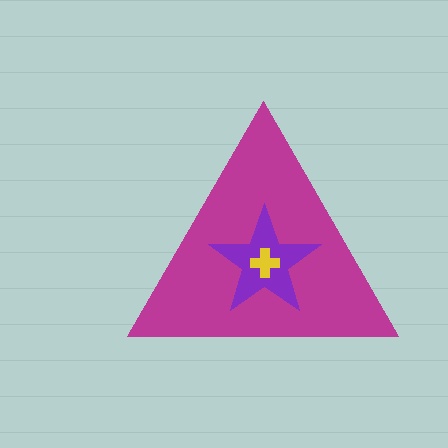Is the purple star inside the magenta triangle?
Yes.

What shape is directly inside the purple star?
The yellow cross.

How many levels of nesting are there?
3.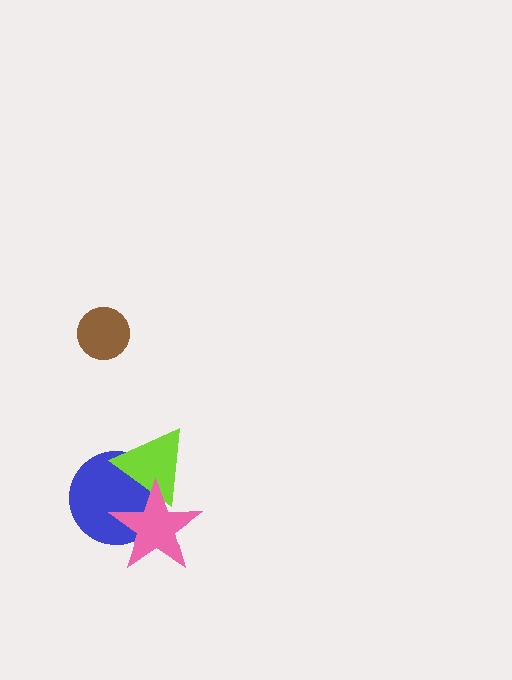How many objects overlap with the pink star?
2 objects overlap with the pink star.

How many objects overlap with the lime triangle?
2 objects overlap with the lime triangle.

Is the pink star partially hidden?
No, no other shape covers it.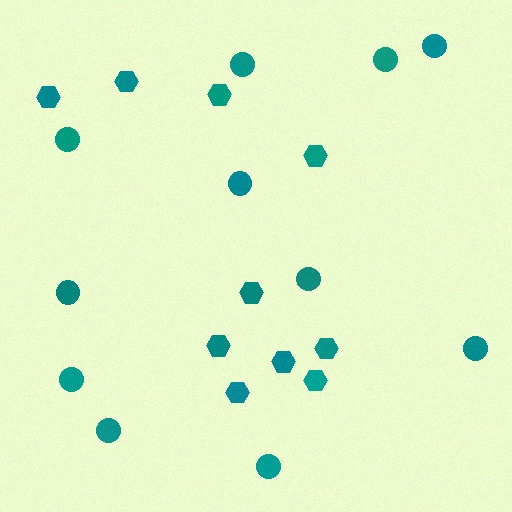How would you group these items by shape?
There are 2 groups: one group of circles (11) and one group of hexagons (10).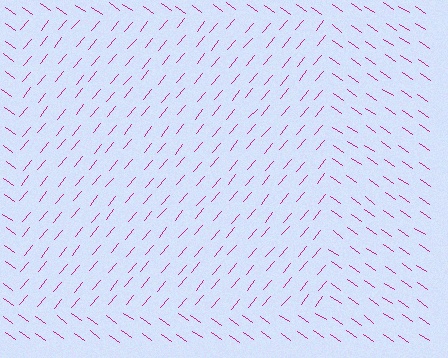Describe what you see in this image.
The image is filled with small magenta line segments. A rectangle region in the image has lines oriented differently from the surrounding lines, creating a visible texture boundary.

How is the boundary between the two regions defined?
The boundary is defined purely by a change in line orientation (approximately 84 degrees difference). All lines are the same color and thickness.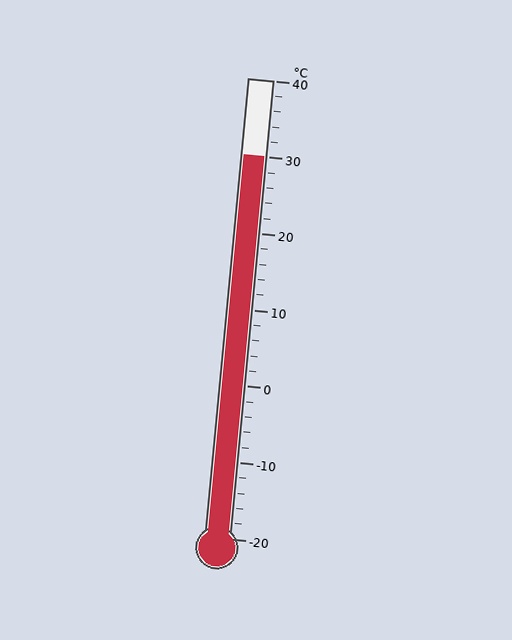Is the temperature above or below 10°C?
The temperature is above 10°C.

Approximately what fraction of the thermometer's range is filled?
The thermometer is filled to approximately 85% of its range.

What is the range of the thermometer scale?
The thermometer scale ranges from -20°C to 40°C.